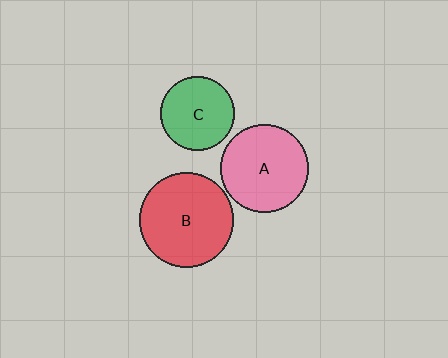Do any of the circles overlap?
No, none of the circles overlap.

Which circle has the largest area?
Circle B (red).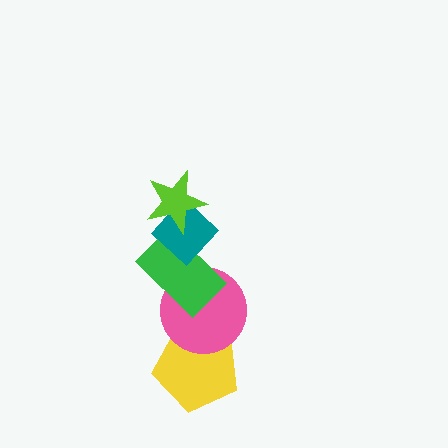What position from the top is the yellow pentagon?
The yellow pentagon is 5th from the top.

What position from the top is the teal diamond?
The teal diamond is 2nd from the top.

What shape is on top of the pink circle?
The green rectangle is on top of the pink circle.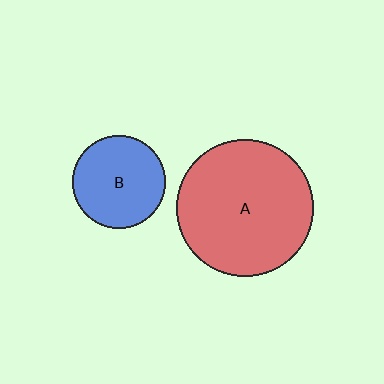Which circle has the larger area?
Circle A (red).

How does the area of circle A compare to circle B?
Approximately 2.2 times.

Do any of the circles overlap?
No, none of the circles overlap.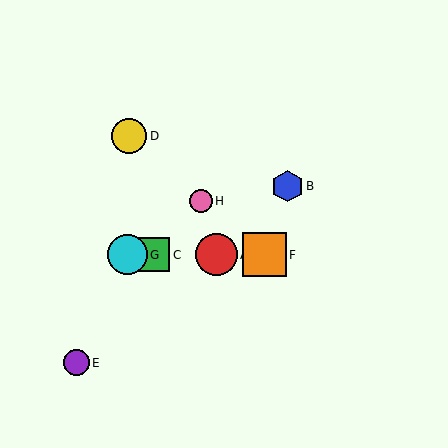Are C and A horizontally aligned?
Yes, both are at y≈255.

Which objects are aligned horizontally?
Objects A, C, F, G are aligned horizontally.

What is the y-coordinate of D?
Object D is at y≈136.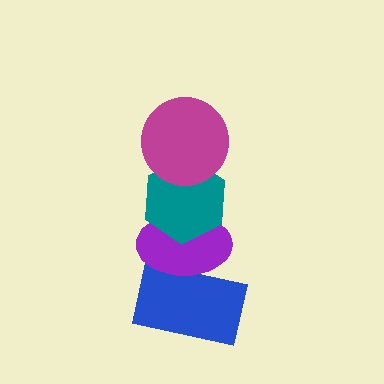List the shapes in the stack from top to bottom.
From top to bottom: the magenta circle, the teal hexagon, the purple ellipse, the blue rectangle.